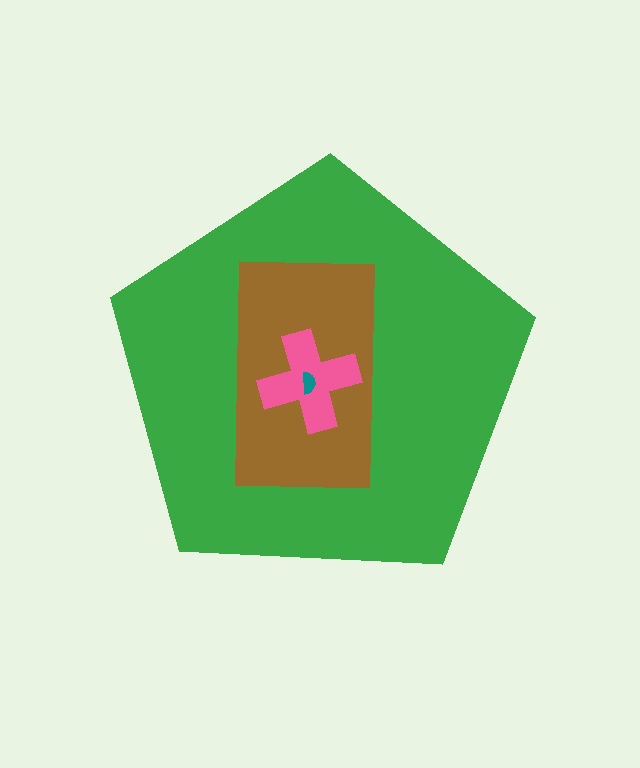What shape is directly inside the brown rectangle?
The pink cross.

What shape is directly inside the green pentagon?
The brown rectangle.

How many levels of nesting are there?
4.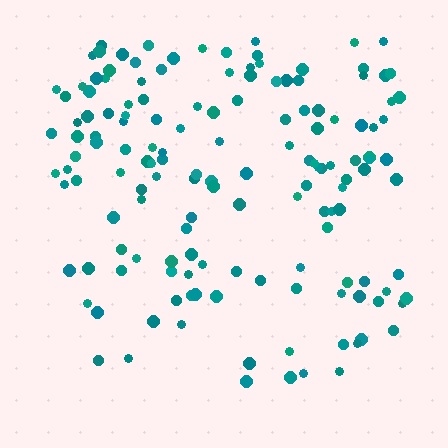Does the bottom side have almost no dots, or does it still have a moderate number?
Still a moderate number, just noticeably fewer than the top.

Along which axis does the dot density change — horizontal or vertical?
Vertical.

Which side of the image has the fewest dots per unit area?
The bottom.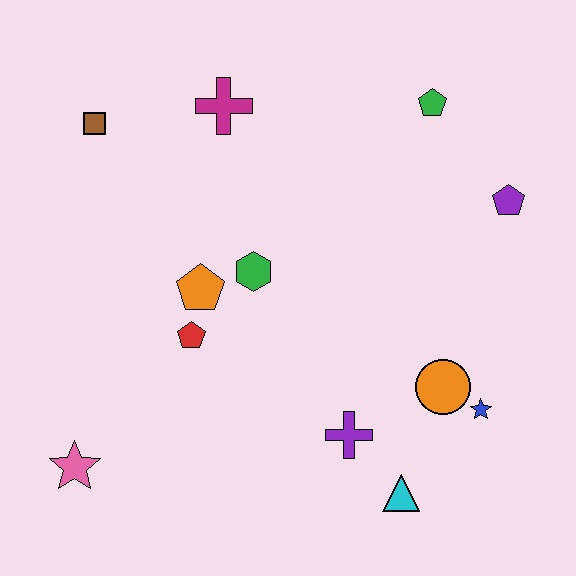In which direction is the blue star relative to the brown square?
The blue star is to the right of the brown square.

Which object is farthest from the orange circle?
The brown square is farthest from the orange circle.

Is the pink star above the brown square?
No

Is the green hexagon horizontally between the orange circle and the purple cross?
No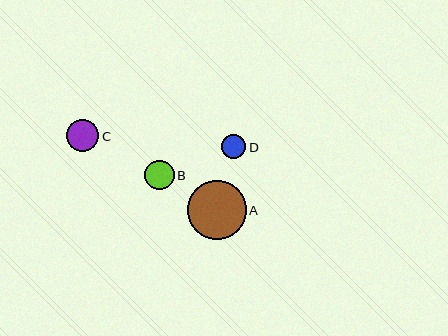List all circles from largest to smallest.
From largest to smallest: A, C, B, D.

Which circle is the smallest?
Circle D is the smallest with a size of approximately 24 pixels.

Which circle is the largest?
Circle A is the largest with a size of approximately 59 pixels.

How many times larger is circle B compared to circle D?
Circle B is approximately 1.2 times the size of circle D.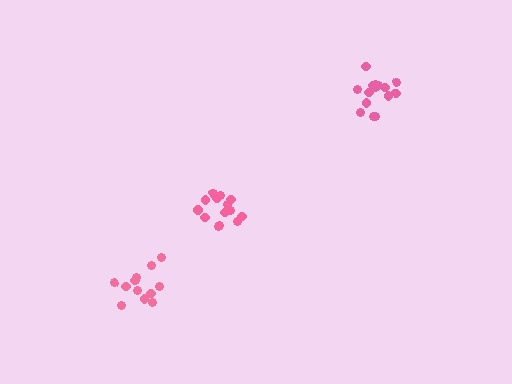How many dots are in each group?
Group 1: 13 dots, Group 2: 15 dots, Group 3: 15 dots (43 total).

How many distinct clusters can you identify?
There are 3 distinct clusters.